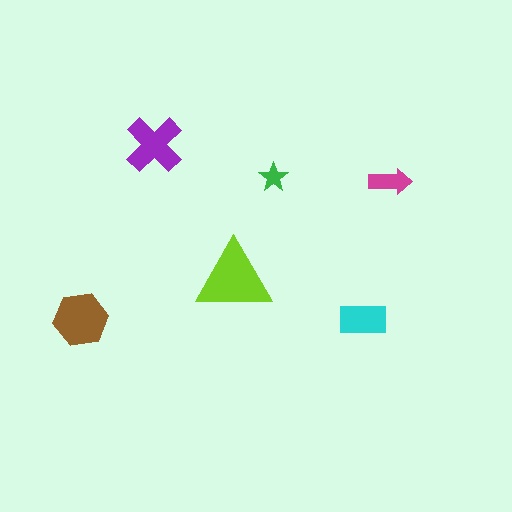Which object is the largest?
The lime triangle.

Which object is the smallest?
The green star.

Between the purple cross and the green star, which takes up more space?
The purple cross.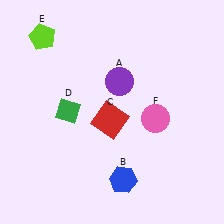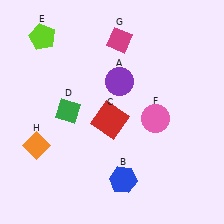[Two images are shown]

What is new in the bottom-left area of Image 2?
An orange diamond (H) was added in the bottom-left area of Image 2.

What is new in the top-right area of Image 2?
A magenta diamond (G) was added in the top-right area of Image 2.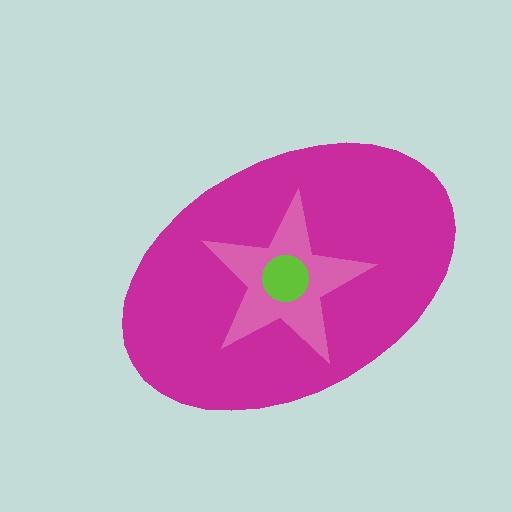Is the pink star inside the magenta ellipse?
Yes.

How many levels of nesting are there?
3.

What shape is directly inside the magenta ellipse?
The pink star.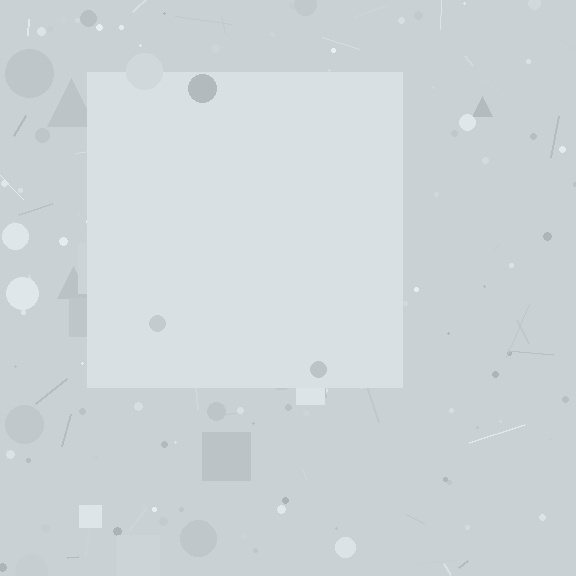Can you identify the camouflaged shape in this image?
The camouflaged shape is a square.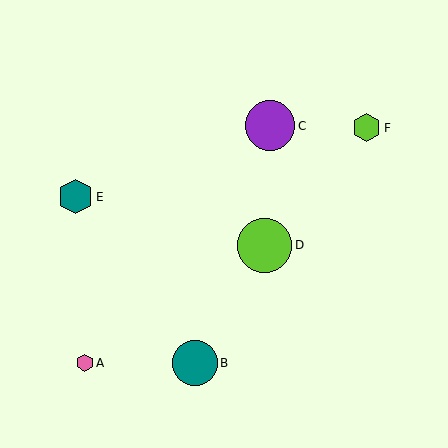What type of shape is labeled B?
Shape B is a teal circle.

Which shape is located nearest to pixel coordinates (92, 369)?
The pink hexagon (labeled A) at (85, 363) is nearest to that location.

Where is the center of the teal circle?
The center of the teal circle is at (195, 363).